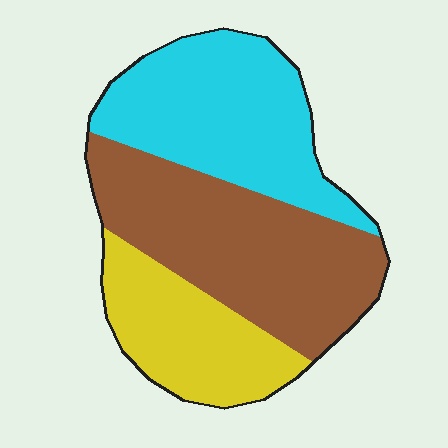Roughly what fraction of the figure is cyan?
Cyan takes up about one third (1/3) of the figure.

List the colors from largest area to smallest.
From largest to smallest: brown, cyan, yellow.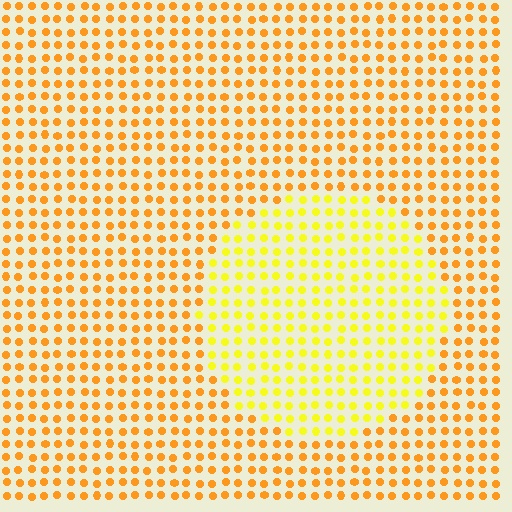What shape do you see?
I see a circle.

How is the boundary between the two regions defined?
The boundary is defined purely by a slight shift in hue (about 29 degrees). Spacing, size, and orientation are identical on both sides.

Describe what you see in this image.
The image is filled with small orange elements in a uniform arrangement. A circle-shaped region is visible where the elements are tinted to a slightly different hue, forming a subtle color boundary.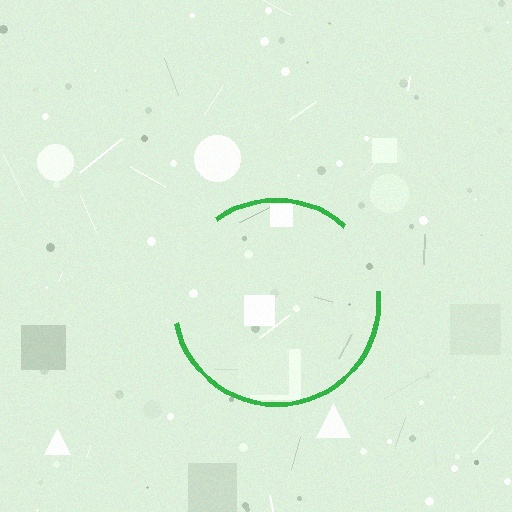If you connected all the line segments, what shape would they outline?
They would outline a circle.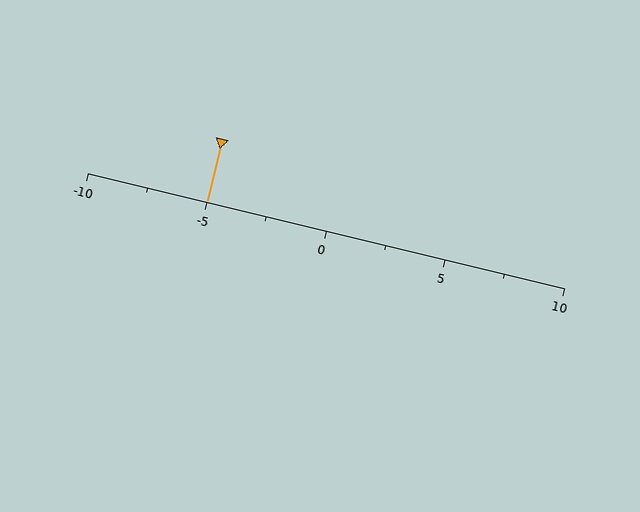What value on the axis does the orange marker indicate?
The marker indicates approximately -5.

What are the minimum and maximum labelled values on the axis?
The axis runs from -10 to 10.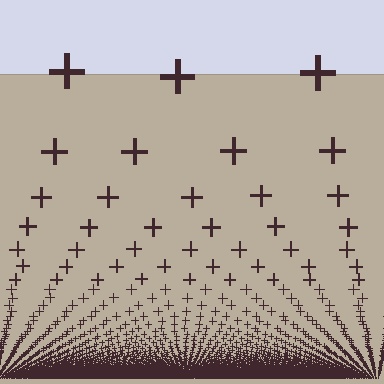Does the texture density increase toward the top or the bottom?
Density increases toward the bottom.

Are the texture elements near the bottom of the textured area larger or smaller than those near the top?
Smaller. The gradient is inverted — elements near the bottom are smaller and denser.